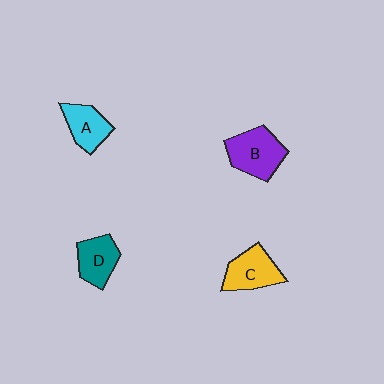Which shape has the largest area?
Shape B (purple).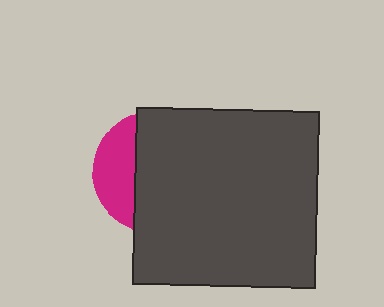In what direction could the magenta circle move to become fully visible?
The magenta circle could move left. That would shift it out from behind the dark gray rectangle entirely.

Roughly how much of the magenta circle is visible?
A small part of it is visible (roughly 31%).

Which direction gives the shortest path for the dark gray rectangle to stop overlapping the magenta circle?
Moving right gives the shortest separation.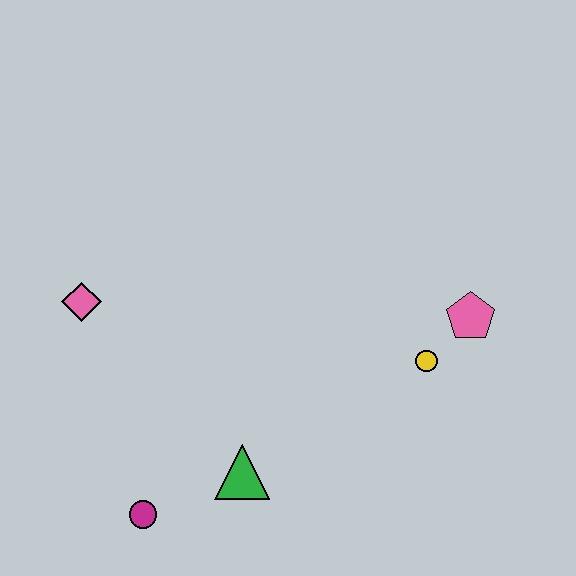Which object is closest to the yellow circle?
The pink pentagon is closest to the yellow circle.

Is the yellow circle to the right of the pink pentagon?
No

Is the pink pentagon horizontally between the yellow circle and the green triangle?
No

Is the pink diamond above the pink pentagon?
Yes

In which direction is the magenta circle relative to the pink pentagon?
The magenta circle is to the left of the pink pentagon.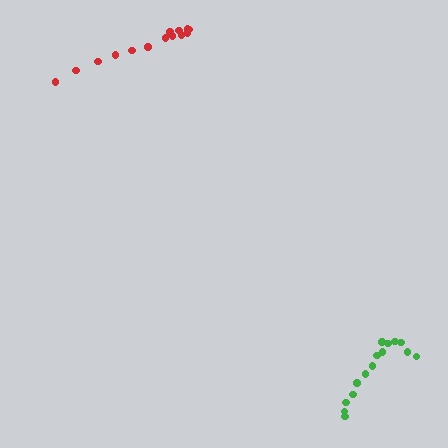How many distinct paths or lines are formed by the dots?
There are 2 distinct paths.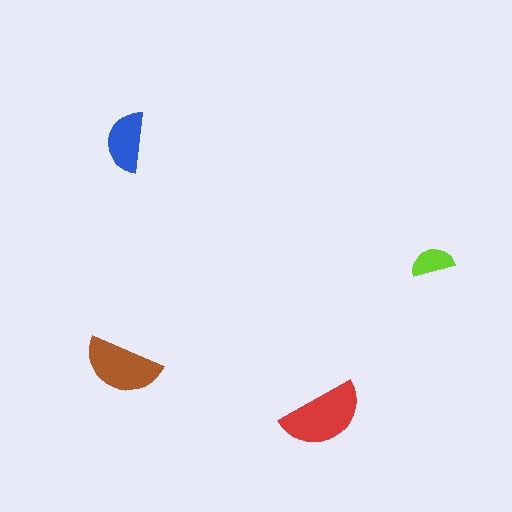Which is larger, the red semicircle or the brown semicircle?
The red one.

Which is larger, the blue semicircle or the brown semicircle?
The brown one.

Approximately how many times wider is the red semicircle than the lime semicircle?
About 2 times wider.